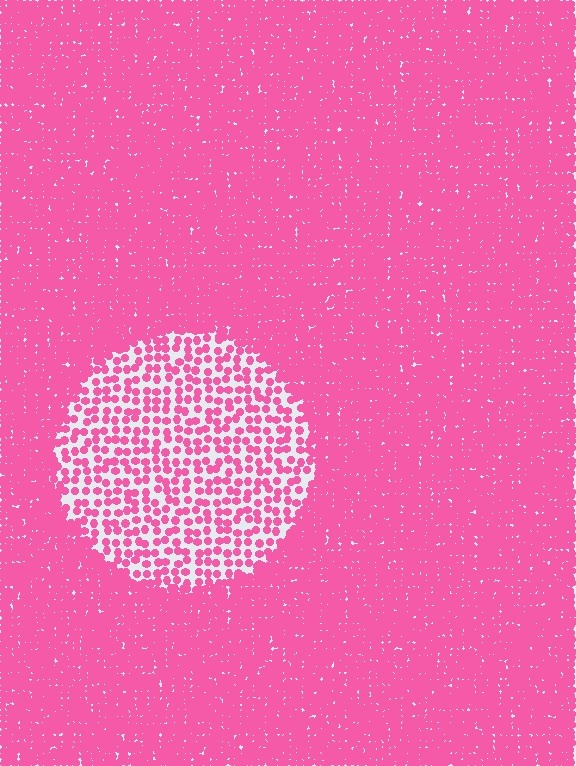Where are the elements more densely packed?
The elements are more densely packed outside the circle boundary.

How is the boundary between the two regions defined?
The boundary is defined by a change in element density (approximately 2.7x ratio). All elements are the same color, size, and shape.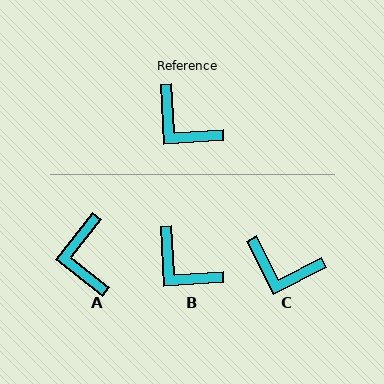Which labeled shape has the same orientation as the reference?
B.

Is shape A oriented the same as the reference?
No, it is off by about 42 degrees.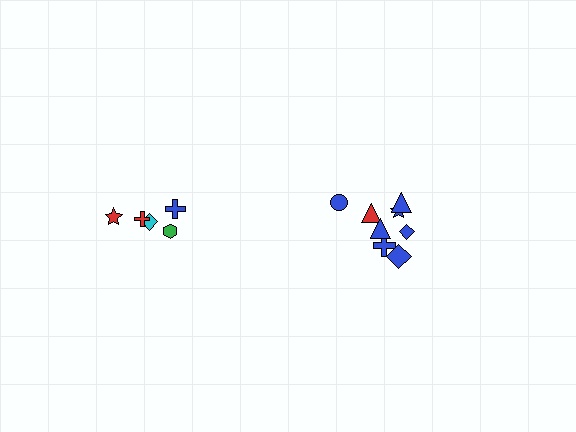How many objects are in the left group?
There are 5 objects.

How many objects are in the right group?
There are 8 objects.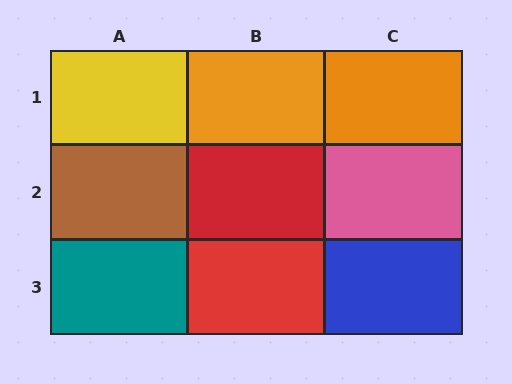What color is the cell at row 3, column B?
Red.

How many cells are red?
2 cells are red.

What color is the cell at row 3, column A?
Teal.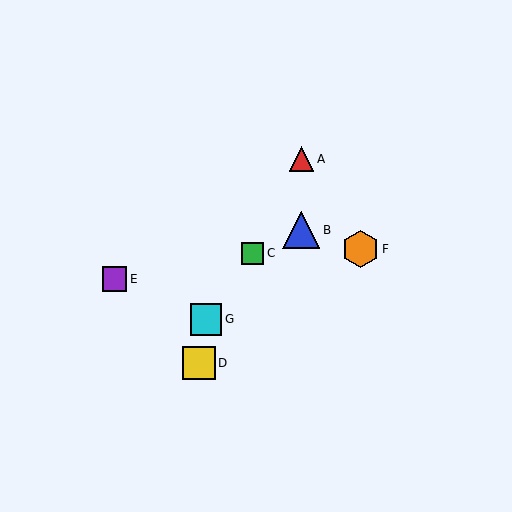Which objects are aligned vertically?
Objects A, B are aligned vertically.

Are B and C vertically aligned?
No, B is at x≈301 and C is at x≈253.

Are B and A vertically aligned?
Yes, both are at x≈301.